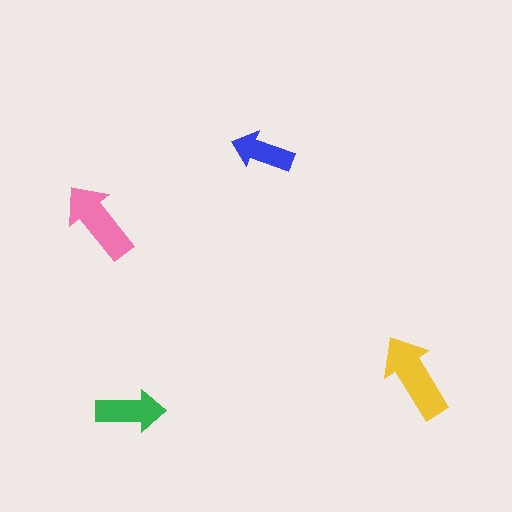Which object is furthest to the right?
The yellow arrow is rightmost.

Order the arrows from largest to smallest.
the yellow one, the pink one, the green one, the blue one.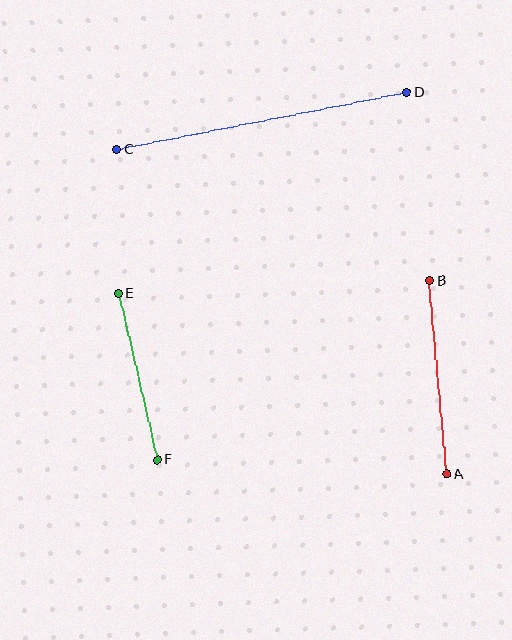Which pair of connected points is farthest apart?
Points C and D are farthest apart.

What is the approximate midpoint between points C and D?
The midpoint is at approximately (262, 121) pixels.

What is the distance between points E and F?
The distance is approximately 171 pixels.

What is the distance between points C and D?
The distance is approximately 296 pixels.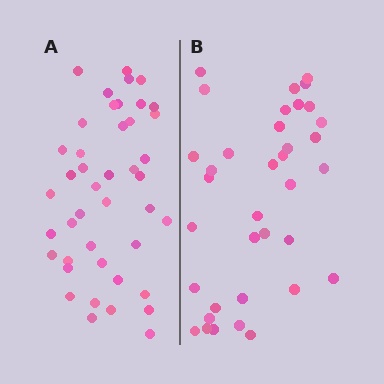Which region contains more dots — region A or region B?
Region A (the left region) has more dots.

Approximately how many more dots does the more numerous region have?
Region A has roughly 8 or so more dots than region B.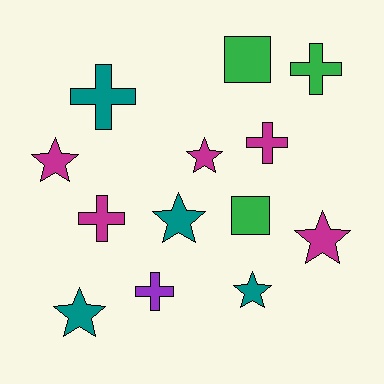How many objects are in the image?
There are 13 objects.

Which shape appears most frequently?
Star, with 6 objects.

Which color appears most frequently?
Magenta, with 5 objects.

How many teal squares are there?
There are no teal squares.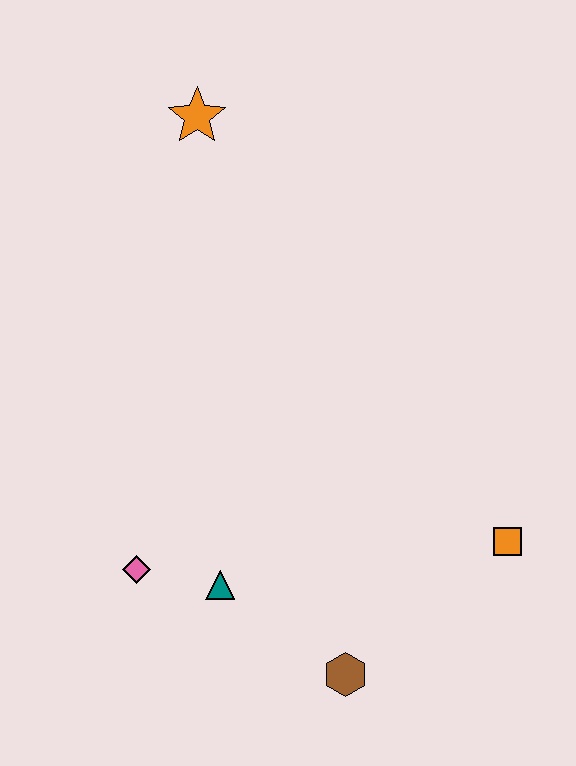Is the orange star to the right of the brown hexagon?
No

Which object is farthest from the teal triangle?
The orange star is farthest from the teal triangle.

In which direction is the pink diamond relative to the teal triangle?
The pink diamond is to the left of the teal triangle.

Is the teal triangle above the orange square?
No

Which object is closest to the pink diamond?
The teal triangle is closest to the pink diamond.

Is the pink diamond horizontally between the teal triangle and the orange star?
No